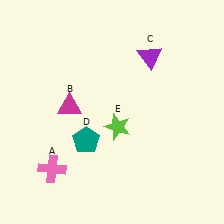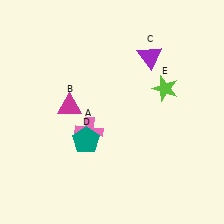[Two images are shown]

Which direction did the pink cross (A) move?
The pink cross (A) moved up.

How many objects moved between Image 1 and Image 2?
2 objects moved between the two images.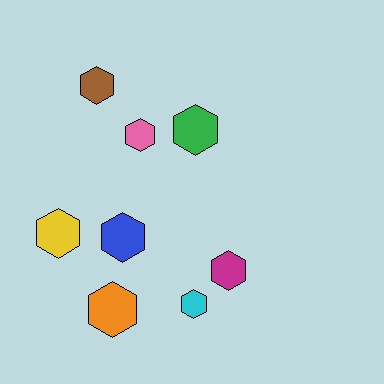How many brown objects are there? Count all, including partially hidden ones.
There is 1 brown object.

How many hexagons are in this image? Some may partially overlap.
There are 8 hexagons.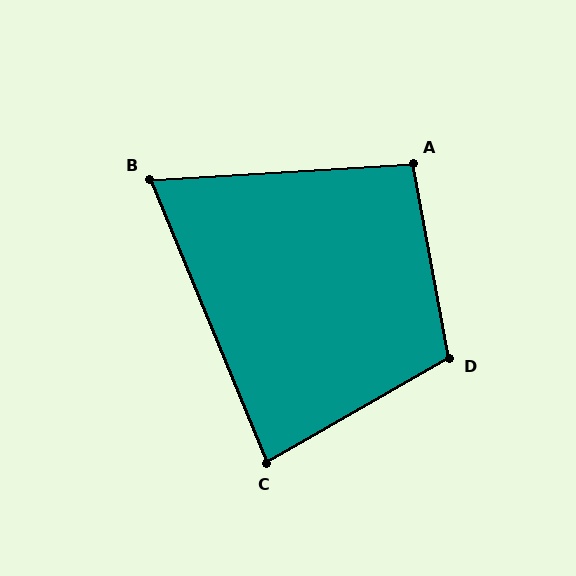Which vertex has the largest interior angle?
D, at approximately 109 degrees.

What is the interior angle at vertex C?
Approximately 83 degrees (acute).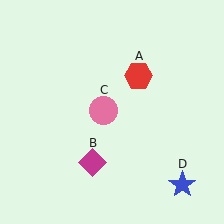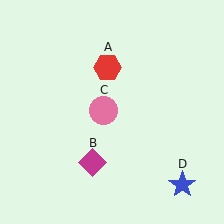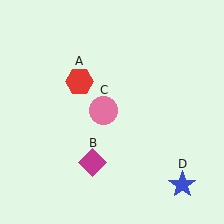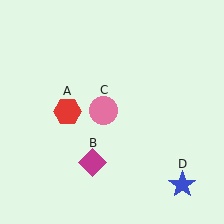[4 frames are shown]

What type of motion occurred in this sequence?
The red hexagon (object A) rotated counterclockwise around the center of the scene.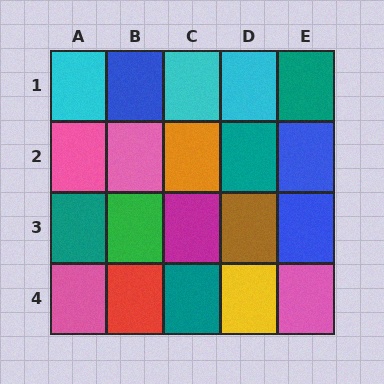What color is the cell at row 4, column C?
Teal.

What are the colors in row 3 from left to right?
Teal, green, magenta, brown, blue.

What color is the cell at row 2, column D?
Teal.